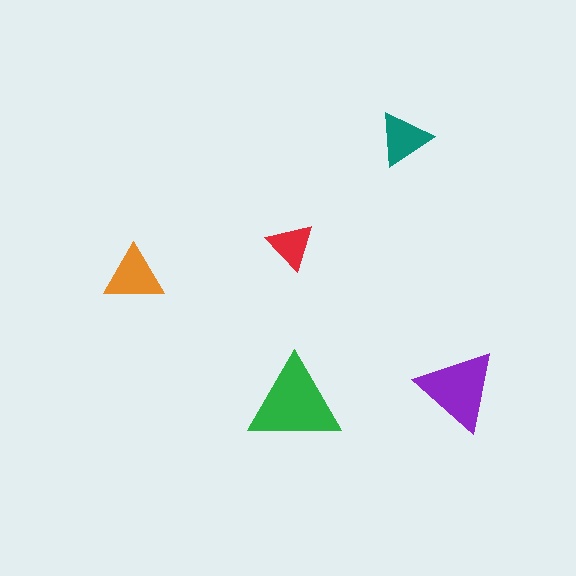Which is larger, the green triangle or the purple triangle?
The green one.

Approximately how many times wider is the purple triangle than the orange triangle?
About 1.5 times wider.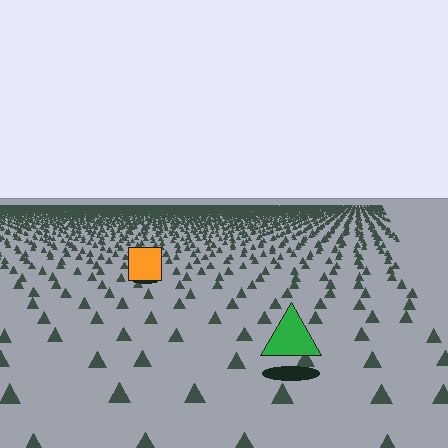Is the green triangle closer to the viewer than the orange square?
Yes. The green triangle is closer — you can tell from the texture gradient: the ground texture is coarser near it.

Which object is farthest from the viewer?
The orange square is farthest from the viewer. It appears smaller and the ground texture around it is denser.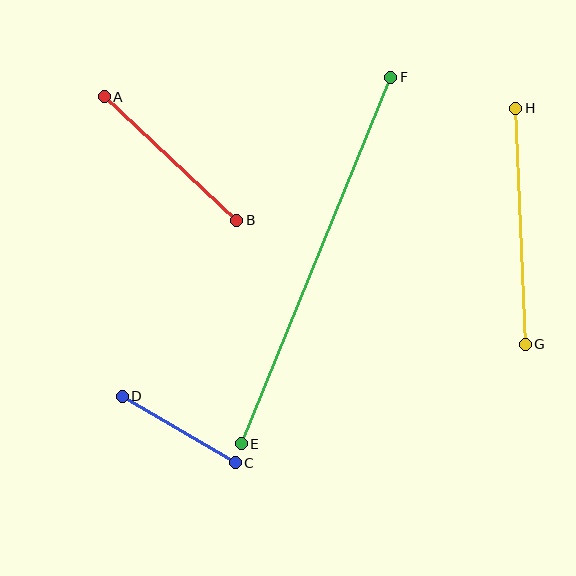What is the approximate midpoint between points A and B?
The midpoint is at approximately (170, 159) pixels.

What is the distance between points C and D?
The distance is approximately 131 pixels.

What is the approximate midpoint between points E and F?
The midpoint is at approximately (316, 260) pixels.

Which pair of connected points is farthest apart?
Points E and F are farthest apart.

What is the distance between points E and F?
The distance is approximately 396 pixels.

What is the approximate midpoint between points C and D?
The midpoint is at approximately (179, 429) pixels.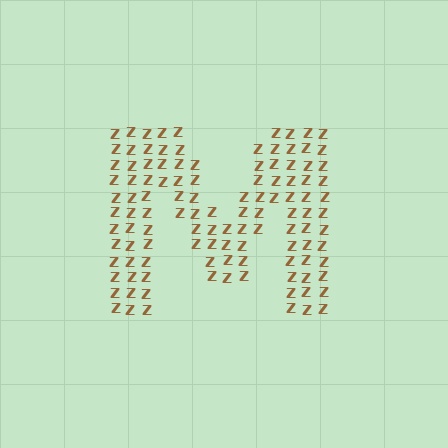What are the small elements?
The small elements are letter Z's.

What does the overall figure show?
The overall figure shows the letter M.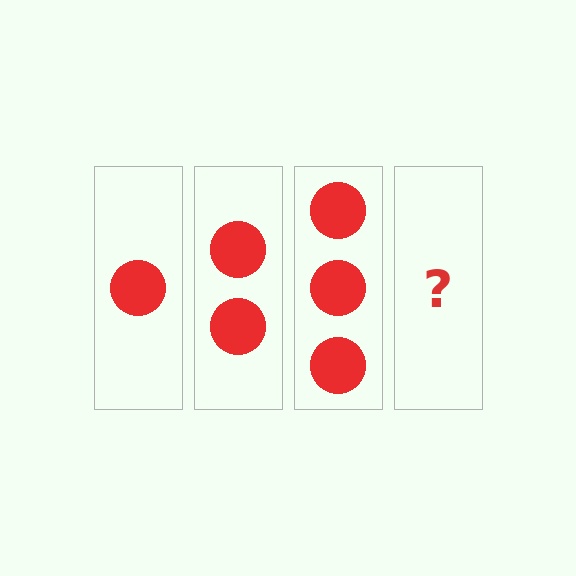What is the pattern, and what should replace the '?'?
The pattern is that each step adds one more circle. The '?' should be 4 circles.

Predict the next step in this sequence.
The next step is 4 circles.